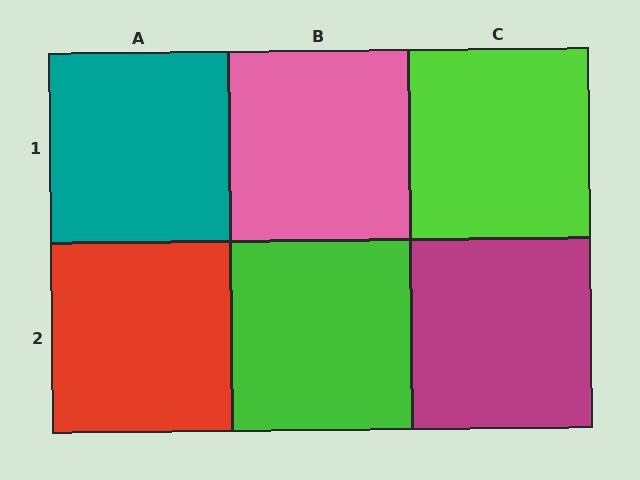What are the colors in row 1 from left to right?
Teal, pink, lime.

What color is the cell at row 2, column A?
Red.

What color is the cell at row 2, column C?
Magenta.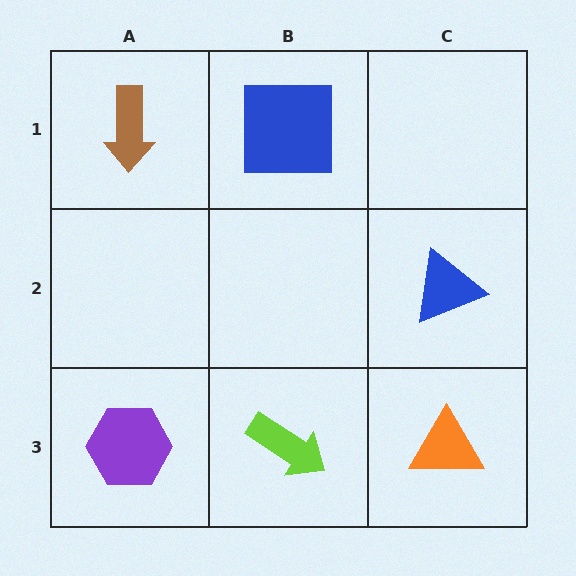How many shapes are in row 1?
2 shapes.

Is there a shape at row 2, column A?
No, that cell is empty.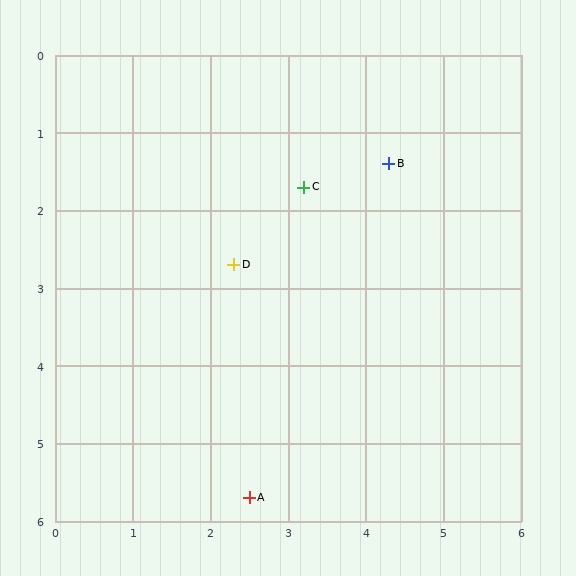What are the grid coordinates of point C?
Point C is at approximately (3.2, 1.7).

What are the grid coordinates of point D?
Point D is at approximately (2.3, 2.7).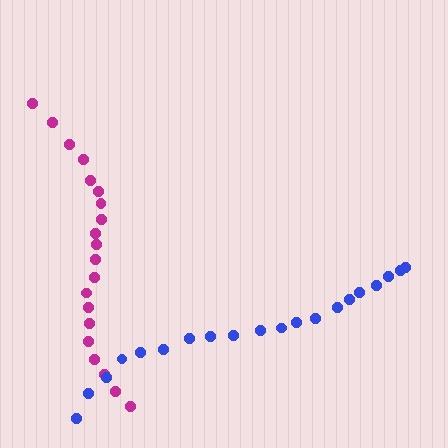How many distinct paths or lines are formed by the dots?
There are 2 distinct paths.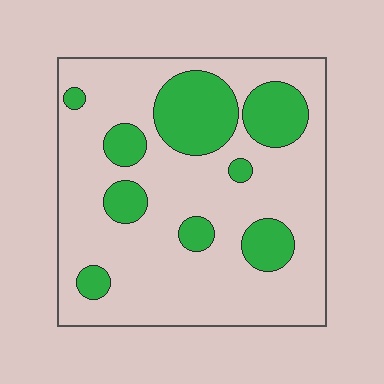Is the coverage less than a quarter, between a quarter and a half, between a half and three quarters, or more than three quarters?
Less than a quarter.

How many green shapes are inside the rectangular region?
9.